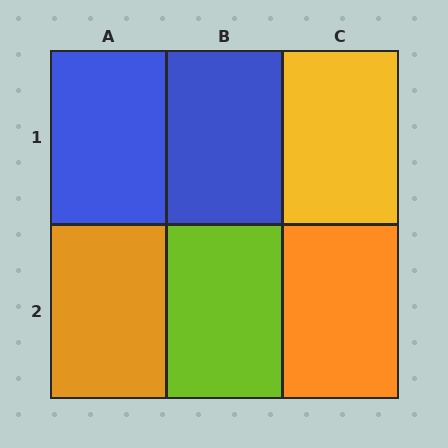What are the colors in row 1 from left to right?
Blue, blue, yellow.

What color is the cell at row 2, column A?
Orange.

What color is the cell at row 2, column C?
Orange.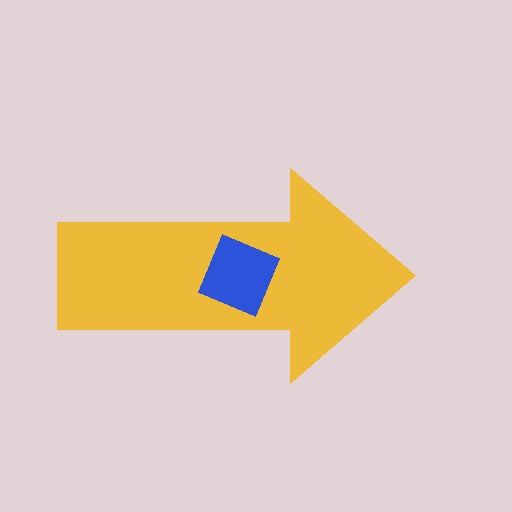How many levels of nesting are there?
2.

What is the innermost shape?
The blue diamond.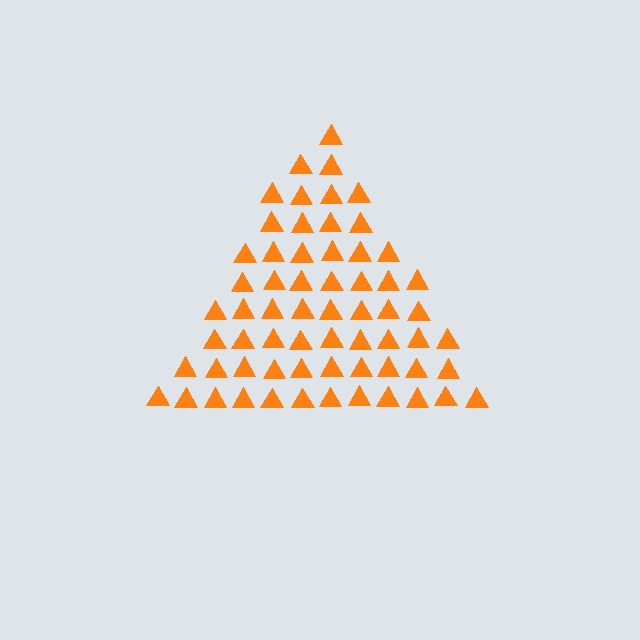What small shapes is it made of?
It is made of small triangles.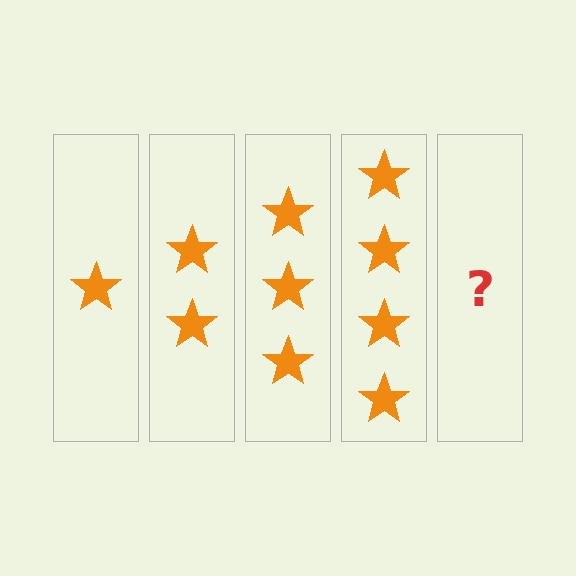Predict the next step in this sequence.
The next step is 5 stars.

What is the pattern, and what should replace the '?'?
The pattern is that each step adds one more star. The '?' should be 5 stars.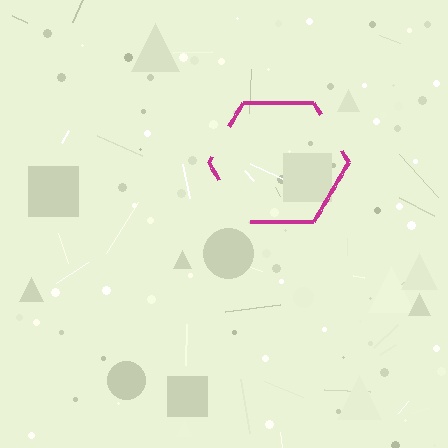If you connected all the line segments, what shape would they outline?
They would outline a hexagon.